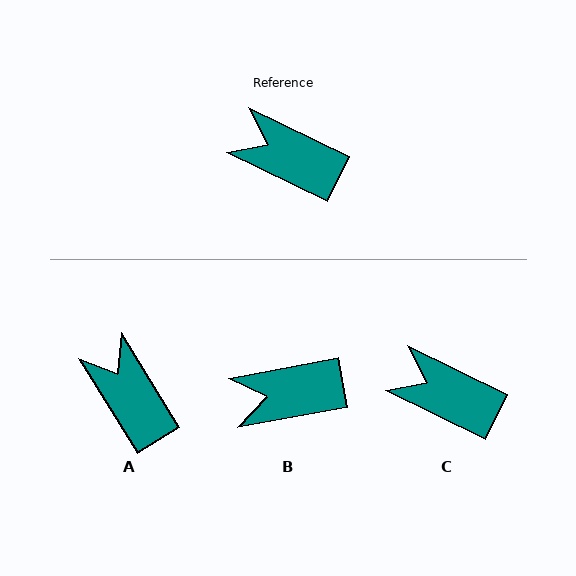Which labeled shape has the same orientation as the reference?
C.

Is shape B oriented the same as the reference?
No, it is off by about 36 degrees.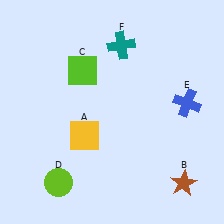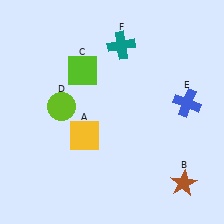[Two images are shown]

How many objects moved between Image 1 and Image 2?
1 object moved between the two images.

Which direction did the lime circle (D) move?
The lime circle (D) moved up.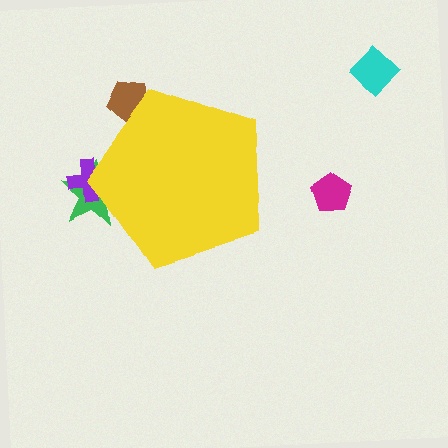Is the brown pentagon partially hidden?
Yes, the brown pentagon is partially hidden behind the yellow pentagon.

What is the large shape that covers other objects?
A yellow pentagon.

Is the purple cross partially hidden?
Yes, the purple cross is partially hidden behind the yellow pentagon.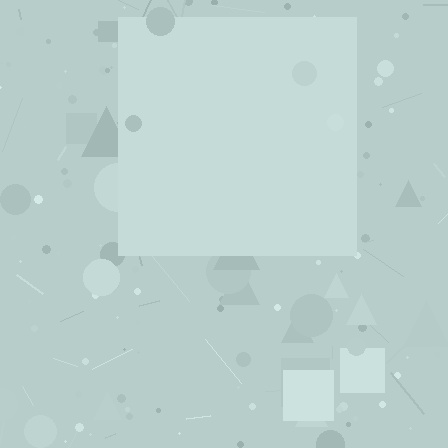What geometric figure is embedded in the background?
A square is embedded in the background.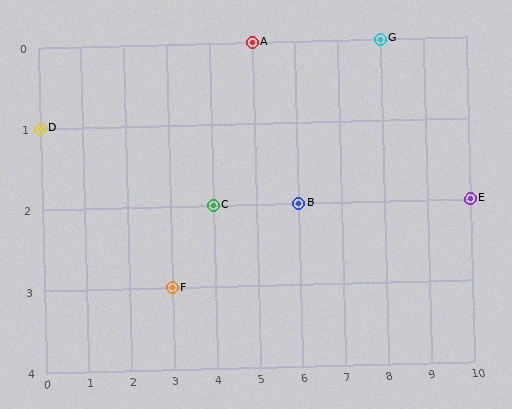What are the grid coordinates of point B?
Point B is at grid coordinates (6, 2).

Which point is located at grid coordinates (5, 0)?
Point A is at (5, 0).